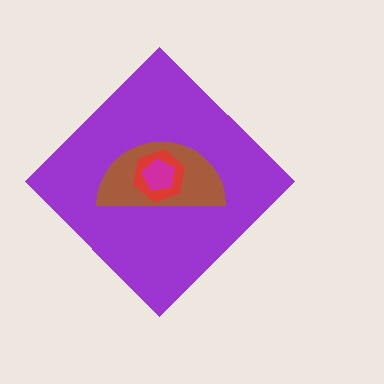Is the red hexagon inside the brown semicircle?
Yes.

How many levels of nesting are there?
4.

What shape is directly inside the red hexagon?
The magenta pentagon.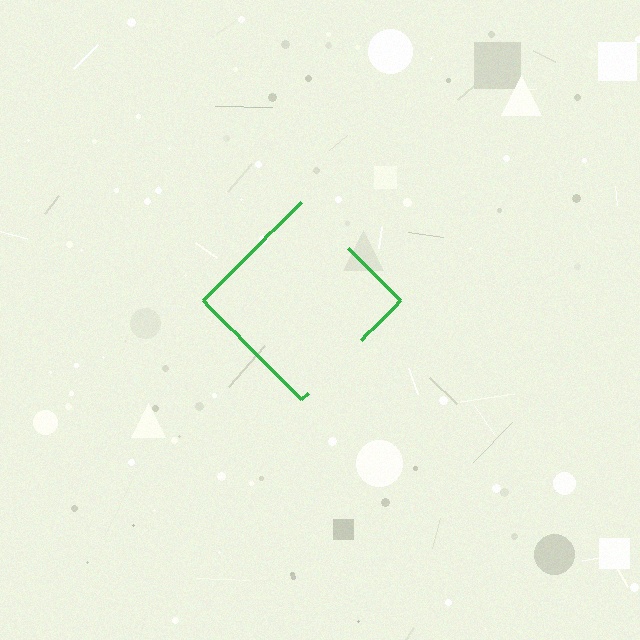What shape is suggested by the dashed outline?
The dashed outline suggests a diamond.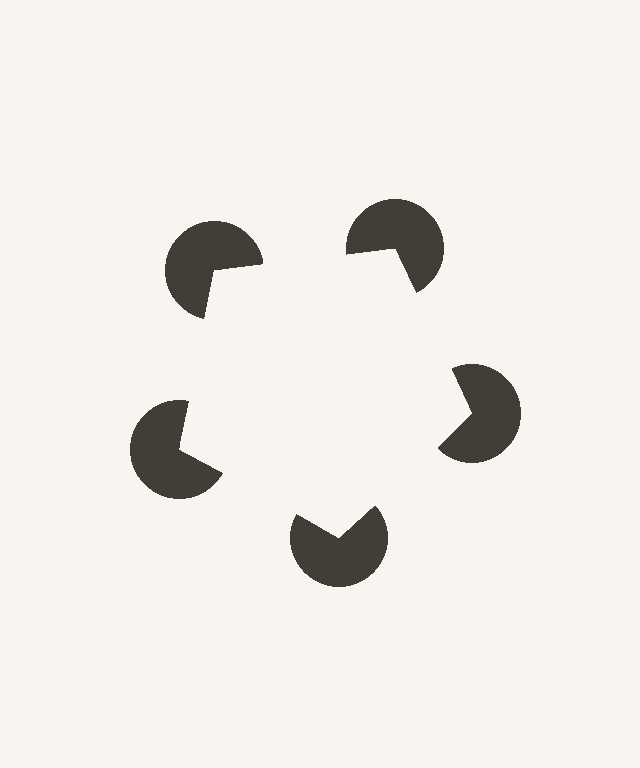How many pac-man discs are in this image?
There are 5 — one at each vertex of the illusory pentagon.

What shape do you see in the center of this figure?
An illusory pentagon — its edges are inferred from the aligned wedge cuts in the pac-man discs, not physically drawn.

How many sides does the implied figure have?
5 sides.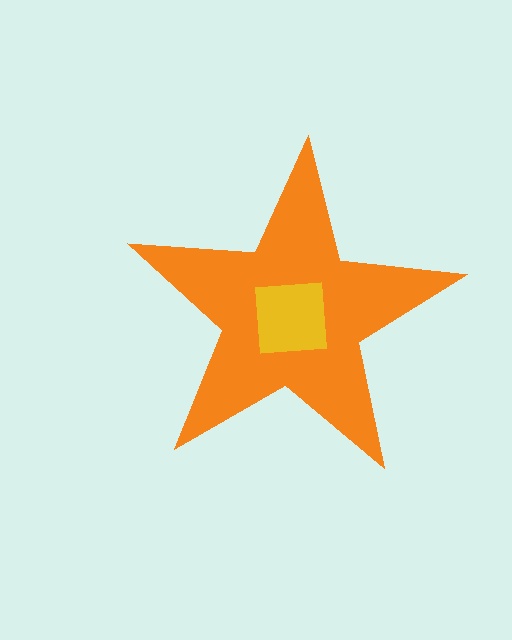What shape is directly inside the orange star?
The yellow square.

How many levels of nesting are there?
2.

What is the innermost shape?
The yellow square.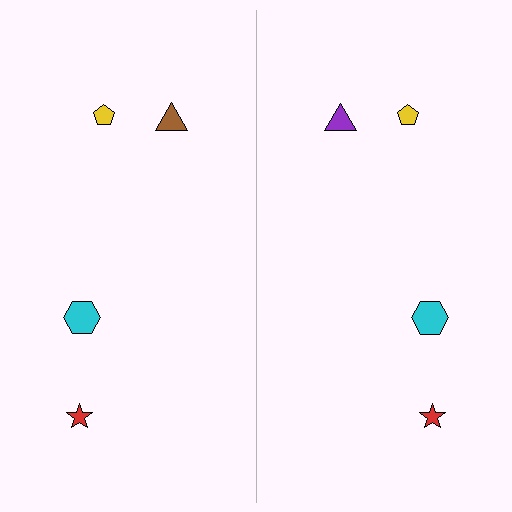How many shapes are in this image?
There are 8 shapes in this image.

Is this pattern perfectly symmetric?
No, the pattern is not perfectly symmetric. The purple triangle on the right side breaks the symmetry — its mirror counterpart is brown.